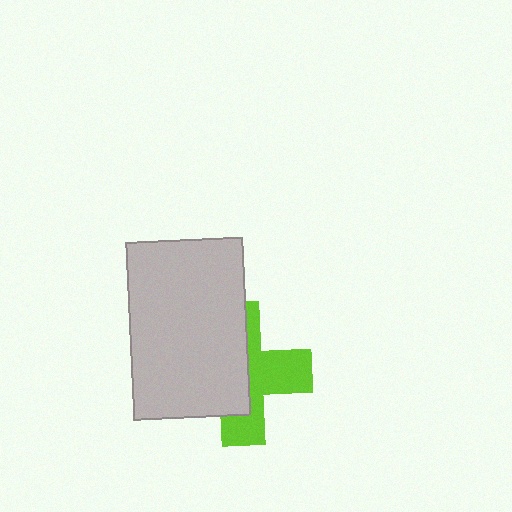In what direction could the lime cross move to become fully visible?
The lime cross could move right. That would shift it out from behind the light gray rectangle entirely.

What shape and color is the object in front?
The object in front is a light gray rectangle.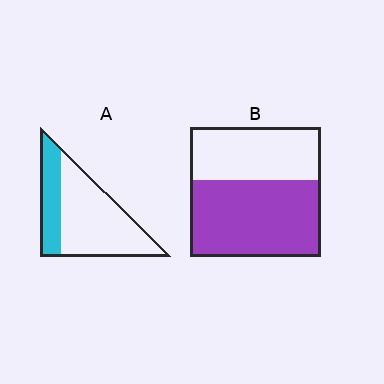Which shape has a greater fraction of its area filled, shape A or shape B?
Shape B.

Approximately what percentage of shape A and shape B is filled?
A is approximately 30% and B is approximately 60%.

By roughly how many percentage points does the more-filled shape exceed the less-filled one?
By roughly 30 percentage points (B over A).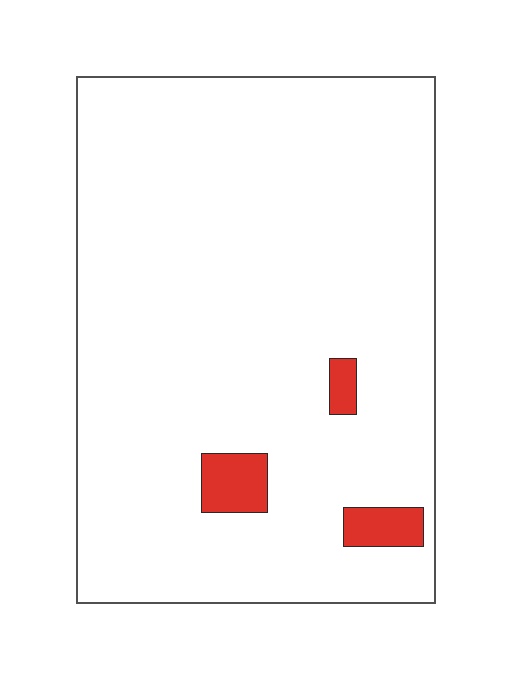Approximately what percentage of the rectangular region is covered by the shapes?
Approximately 5%.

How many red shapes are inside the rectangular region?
3.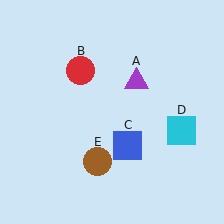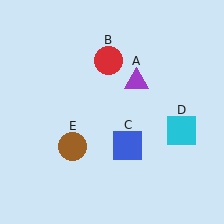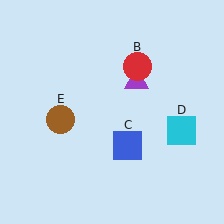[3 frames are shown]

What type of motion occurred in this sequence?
The red circle (object B), brown circle (object E) rotated clockwise around the center of the scene.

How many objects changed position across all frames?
2 objects changed position: red circle (object B), brown circle (object E).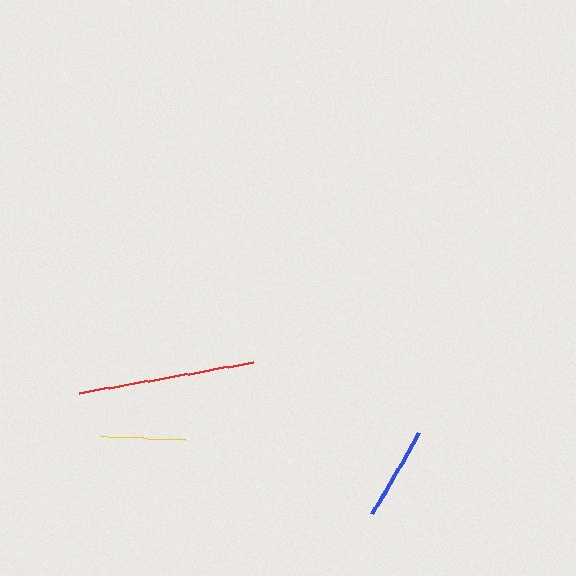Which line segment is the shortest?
The yellow line is the shortest at approximately 85 pixels.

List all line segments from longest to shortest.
From longest to shortest: red, blue, yellow.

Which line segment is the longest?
The red line is the longest at approximately 177 pixels.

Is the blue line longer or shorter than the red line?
The red line is longer than the blue line.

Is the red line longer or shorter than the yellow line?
The red line is longer than the yellow line.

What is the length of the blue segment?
The blue segment is approximately 93 pixels long.